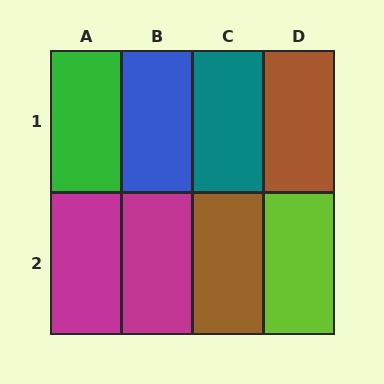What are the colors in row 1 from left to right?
Green, blue, teal, brown.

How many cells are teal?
1 cell is teal.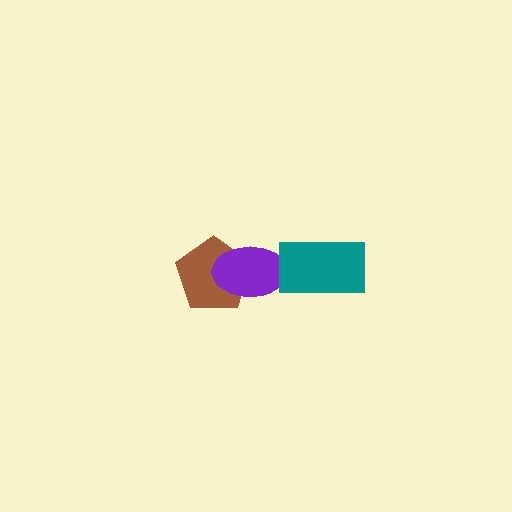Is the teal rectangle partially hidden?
No, no other shape covers it.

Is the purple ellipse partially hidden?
Yes, it is partially covered by another shape.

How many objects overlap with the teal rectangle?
1 object overlaps with the teal rectangle.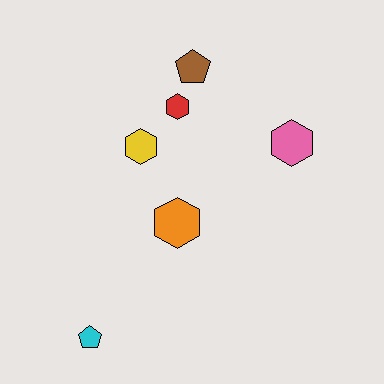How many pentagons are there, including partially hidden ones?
There are 2 pentagons.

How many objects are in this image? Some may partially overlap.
There are 6 objects.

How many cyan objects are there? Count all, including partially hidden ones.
There is 1 cyan object.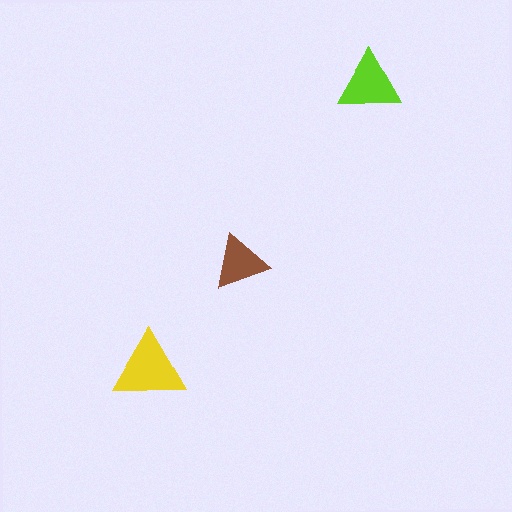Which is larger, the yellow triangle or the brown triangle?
The yellow one.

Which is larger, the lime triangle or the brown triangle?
The lime one.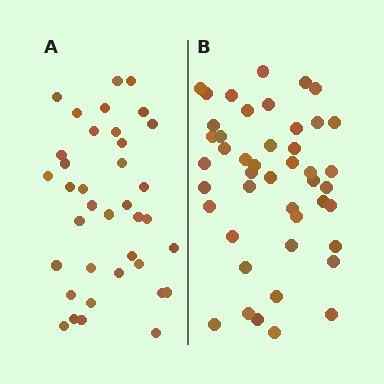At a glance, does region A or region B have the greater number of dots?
Region B (the right region) has more dots.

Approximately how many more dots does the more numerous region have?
Region B has roughly 8 or so more dots than region A.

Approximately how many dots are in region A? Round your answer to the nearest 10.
About 40 dots. (The exact count is 37, which rounds to 40.)